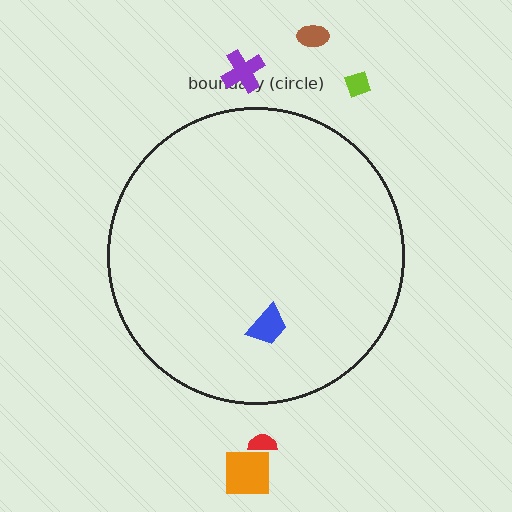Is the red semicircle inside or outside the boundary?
Outside.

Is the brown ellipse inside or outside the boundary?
Outside.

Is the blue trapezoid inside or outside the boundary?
Inside.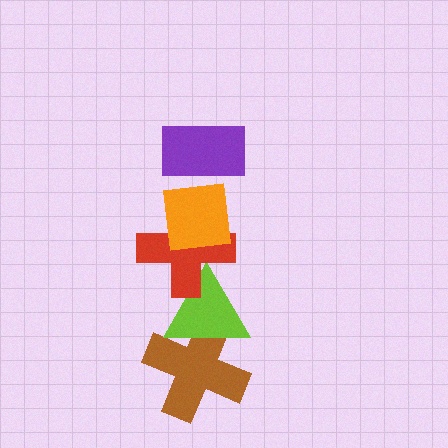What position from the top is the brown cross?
The brown cross is 5th from the top.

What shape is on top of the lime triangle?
The red cross is on top of the lime triangle.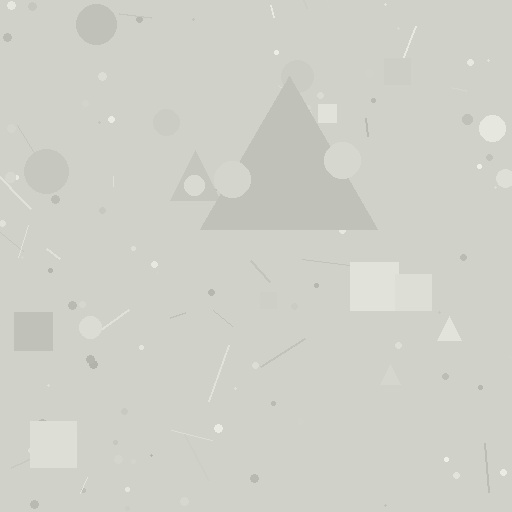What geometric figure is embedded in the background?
A triangle is embedded in the background.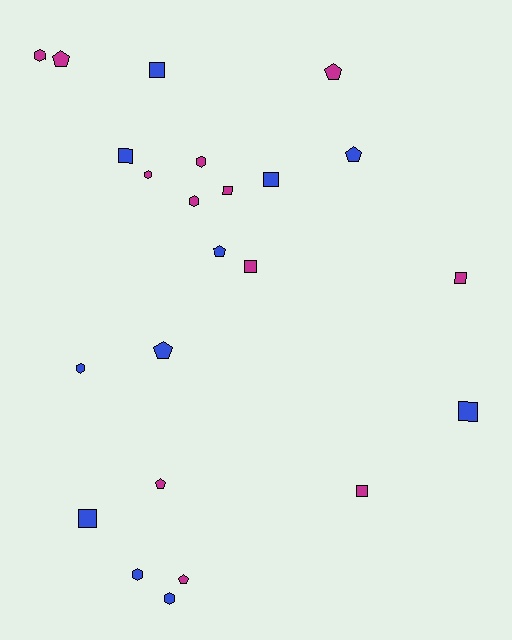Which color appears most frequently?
Magenta, with 12 objects.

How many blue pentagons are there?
There are 3 blue pentagons.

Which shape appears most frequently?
Square, with 9 objects.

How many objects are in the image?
There are 23 objects.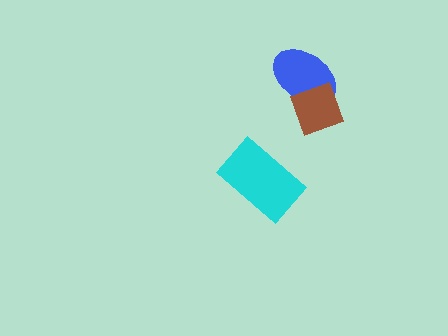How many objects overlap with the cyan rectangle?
0 objects overlap with the cyan rectangle.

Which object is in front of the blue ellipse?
The brown diamond is in front of the blue ellipse.